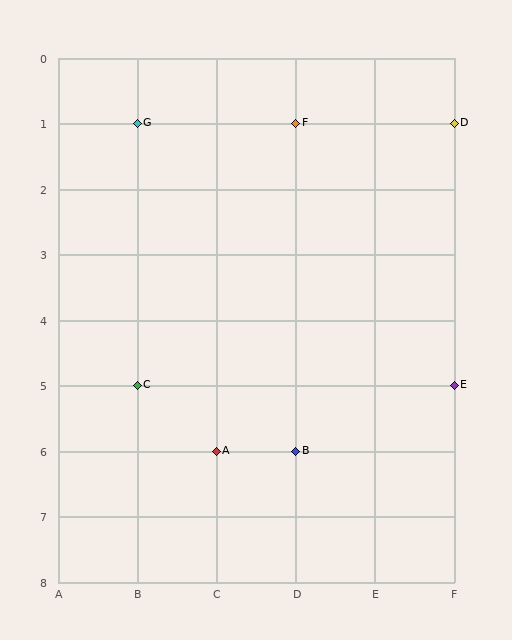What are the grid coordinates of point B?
Point B is at grid coordinates (D, 6).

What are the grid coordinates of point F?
Point F is at grid coordinates (D, 1).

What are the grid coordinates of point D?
Point D is at grid coordinates (F, 1).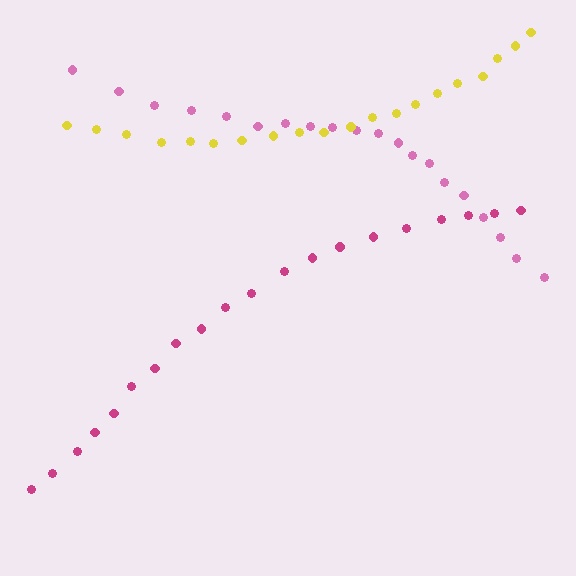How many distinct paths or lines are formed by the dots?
There are 3 distinct paths.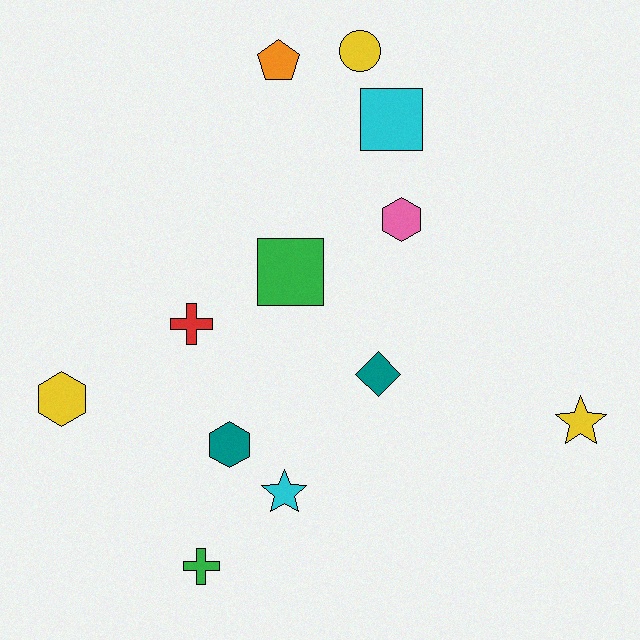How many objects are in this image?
There are 12 objects.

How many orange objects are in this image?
There is 1 orange object.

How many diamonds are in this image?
There is 1 diamond.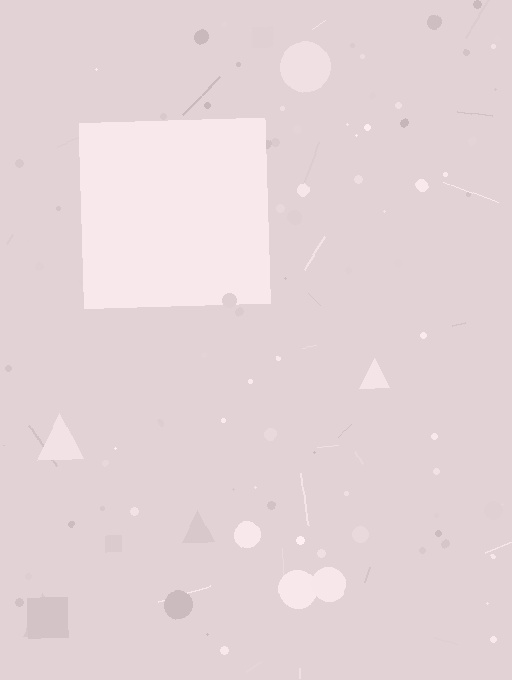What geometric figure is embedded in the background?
A square is embedded in the background.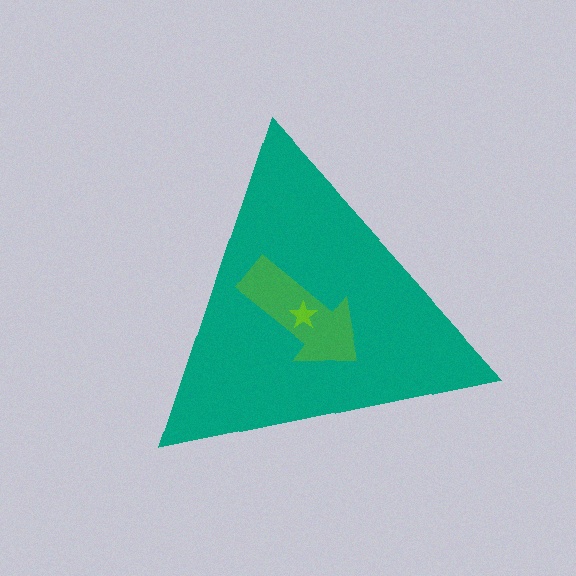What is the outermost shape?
The teal triangle.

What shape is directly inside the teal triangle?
The green arrow.